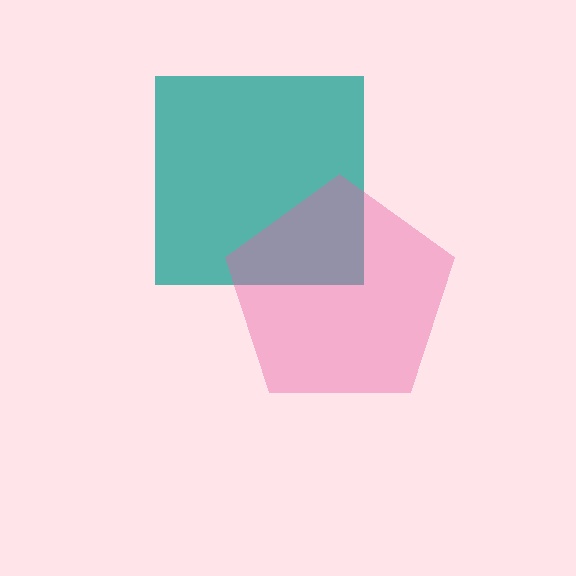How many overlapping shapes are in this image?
There are 2 overlapping shapes in the image.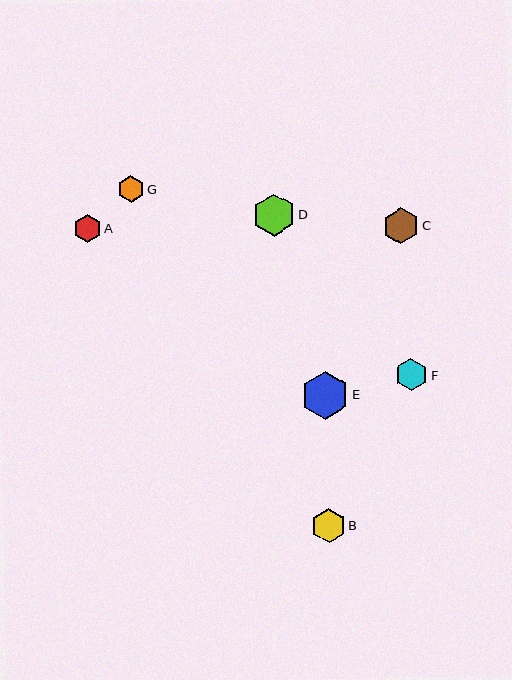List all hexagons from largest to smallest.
From largest to smallest: E, D, C, B, F, A, G.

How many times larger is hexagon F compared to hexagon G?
Hexagon F is approximately 1.2 times the size of hexagon G.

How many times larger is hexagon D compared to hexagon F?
Hexagon D is approximately 1.3 times the size of hexagon F.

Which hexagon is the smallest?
Hexagon G is the smallest with a size of approximately 26 pixels.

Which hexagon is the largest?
Hexagon E is the largest with a size of approximately 47 pixels.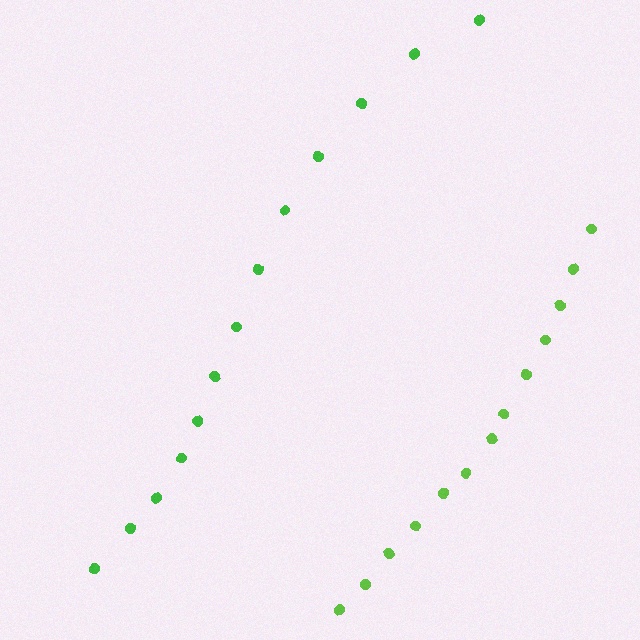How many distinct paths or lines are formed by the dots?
There are 2 distinct paths.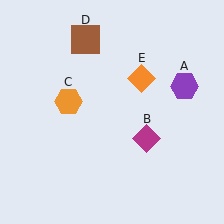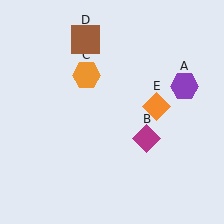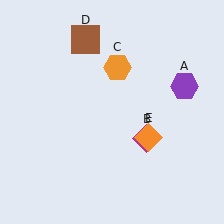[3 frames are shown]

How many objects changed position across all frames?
2 objects changed position: orange hexagon (object C), orange diamond (object E).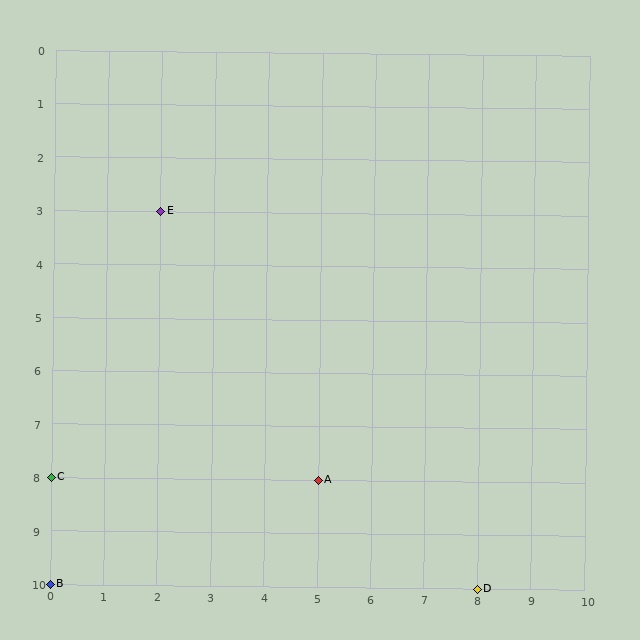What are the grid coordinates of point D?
Point D is at grid coordinates (8, 10).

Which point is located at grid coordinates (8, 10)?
Point D is at (8, 10).